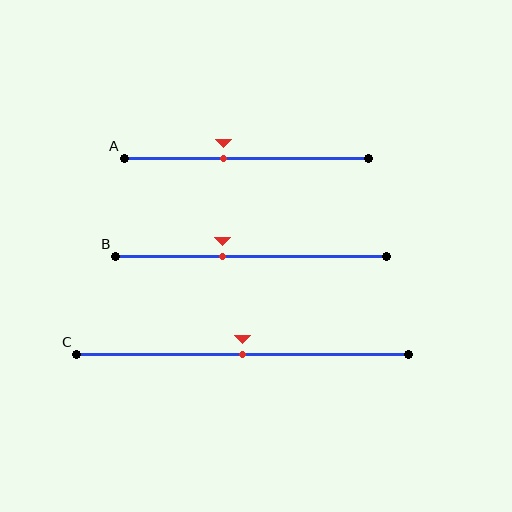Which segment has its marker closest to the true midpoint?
Segment C has its marker closest to the true midpoint.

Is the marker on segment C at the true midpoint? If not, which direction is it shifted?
Yes, the marker on segment C is at the true midpoint.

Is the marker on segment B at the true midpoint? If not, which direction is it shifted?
No, the marker on segment B is shifted to the left by about 11% of the segment length.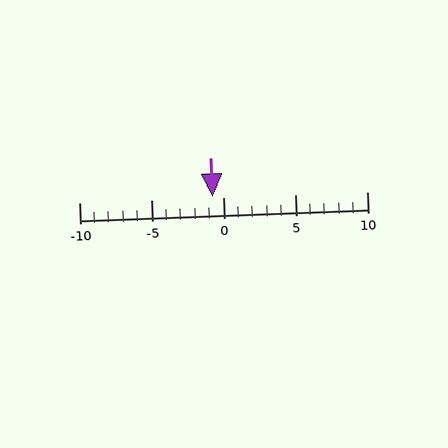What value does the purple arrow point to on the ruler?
The purple arrow points to approximately -1.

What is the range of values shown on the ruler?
The ruler shows values from -10 to 10.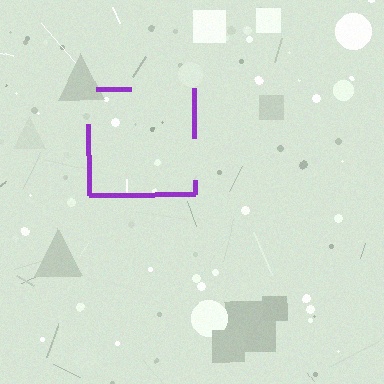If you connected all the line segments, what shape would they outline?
They would outline a square.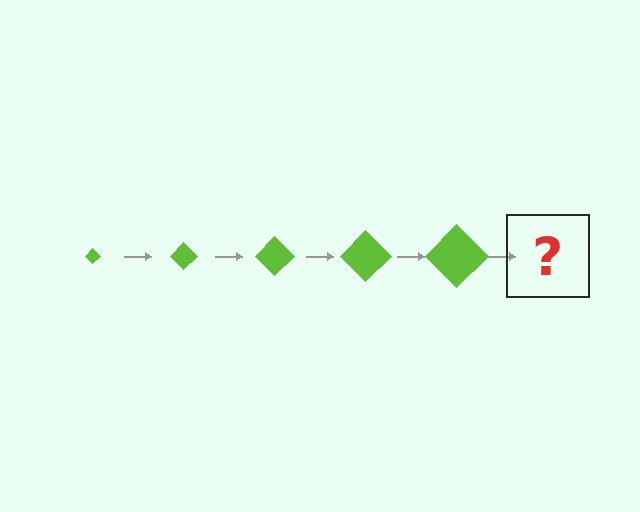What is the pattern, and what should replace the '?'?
The pattern is that the diamond gets progressively larger each step. The '?' should be a lime diamond, larger than the previous one.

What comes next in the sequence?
The next element should be a lime diamond, larger than the previous one.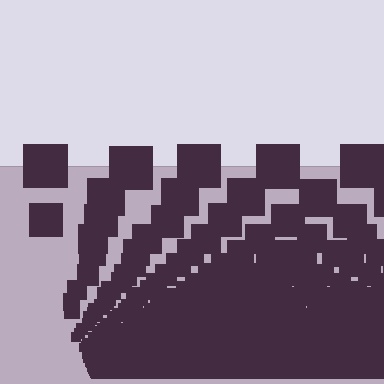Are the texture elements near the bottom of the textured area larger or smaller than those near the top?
Smaller. The gradient is inverted — elements near the bottom are smaller and denser.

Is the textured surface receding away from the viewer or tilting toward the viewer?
The surface appears to tilt toward the viewer. Texture elements get larger and sparser toward the top.